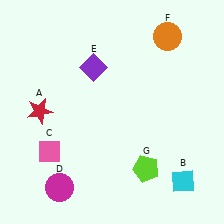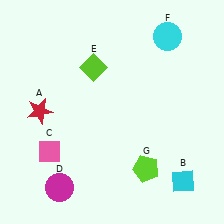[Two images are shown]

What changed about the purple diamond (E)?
In Image 1, E is purple. In Image 2, it changed to lime.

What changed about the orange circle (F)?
In Image 1, F is orange. In Image 2, it changed to cyan.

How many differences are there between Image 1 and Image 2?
There are 2 differences between the two images.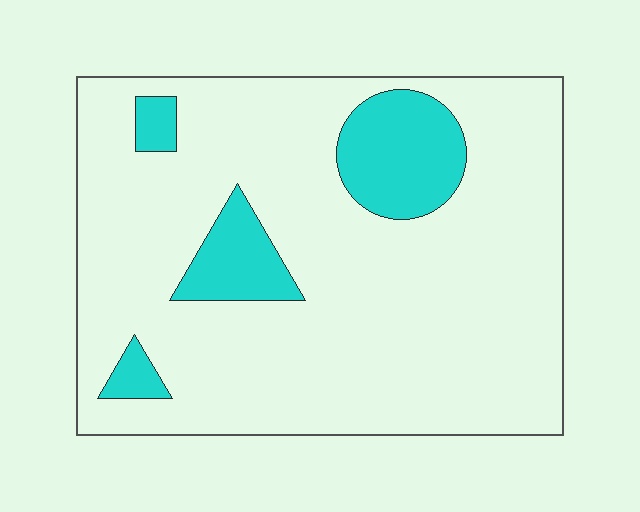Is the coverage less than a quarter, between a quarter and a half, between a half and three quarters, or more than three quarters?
Less than a quarter.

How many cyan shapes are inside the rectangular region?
4.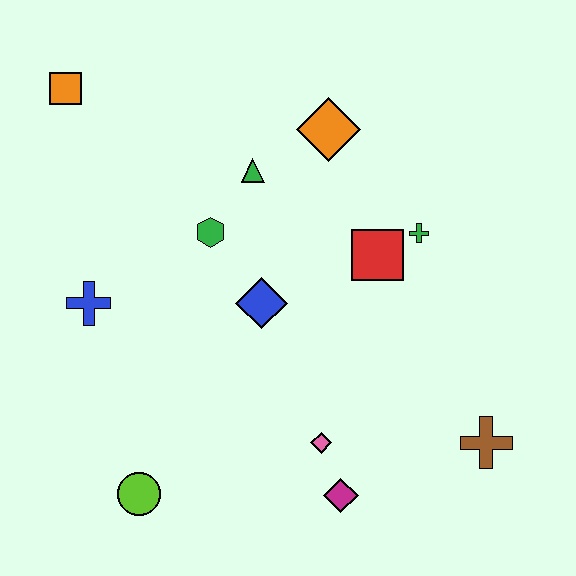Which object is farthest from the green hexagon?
The brown cross is farthest from the green hexagon.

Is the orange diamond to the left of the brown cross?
Yes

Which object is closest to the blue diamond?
The green hexagon is closest to the blue diamond.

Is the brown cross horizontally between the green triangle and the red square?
No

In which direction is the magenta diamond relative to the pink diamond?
The magenta diamond is below the pink diamond.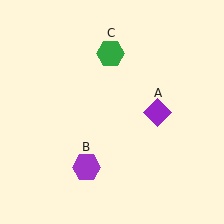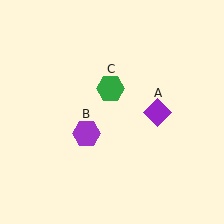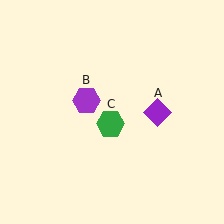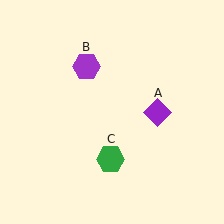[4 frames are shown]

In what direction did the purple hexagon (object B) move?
The purple hexagon (object B) moved up.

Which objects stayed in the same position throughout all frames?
Purple diamond (object A) remained stationary.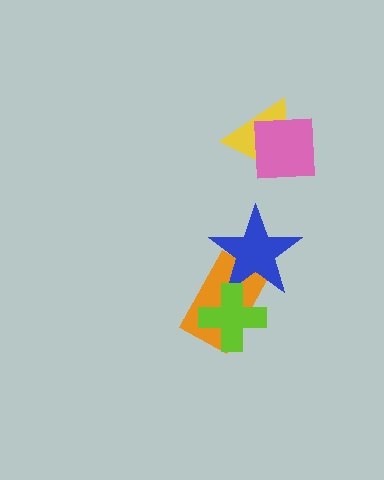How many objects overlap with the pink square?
1 object overlaps with the pink square.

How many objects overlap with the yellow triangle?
1 object overlaps with the yellow triangle.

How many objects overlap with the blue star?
2 objects overlap with the blue star.